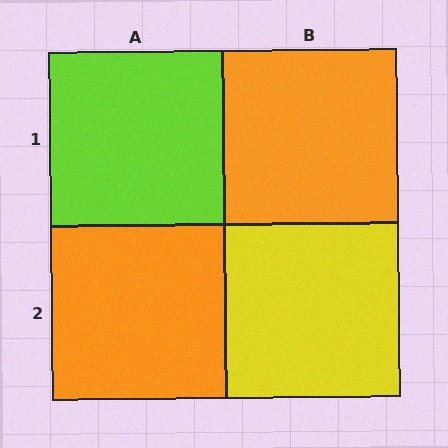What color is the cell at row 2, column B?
Yellow.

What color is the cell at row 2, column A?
Orange.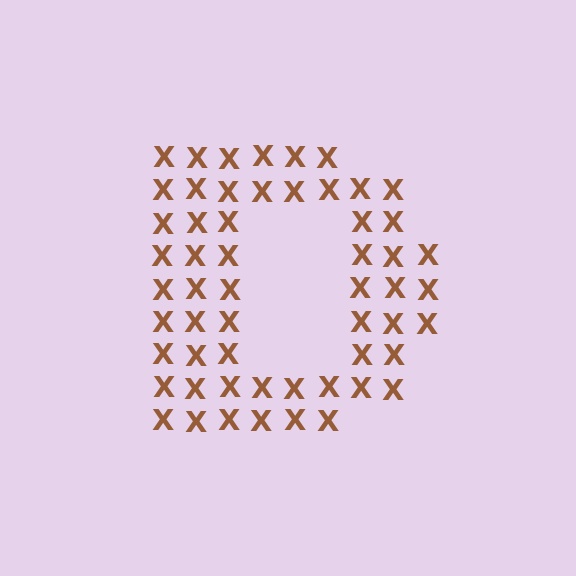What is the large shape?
The large shape is the letter D.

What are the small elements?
The small elements are letter X's.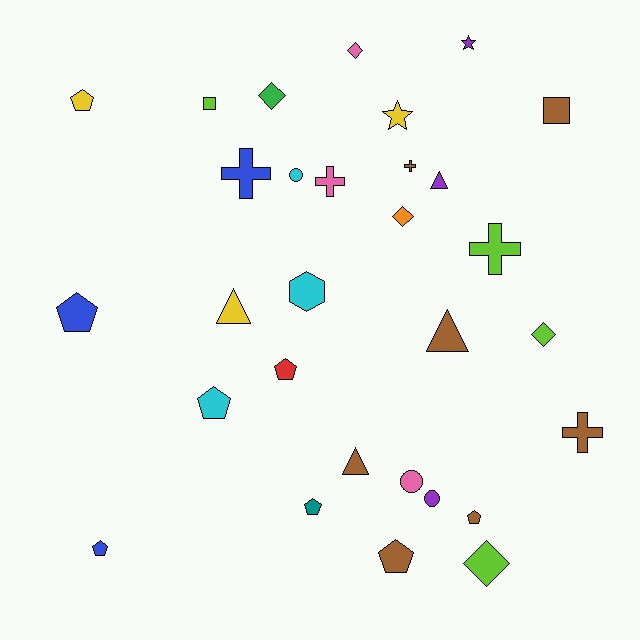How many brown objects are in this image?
There are 7 brown objects.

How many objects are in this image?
There are 30 objects.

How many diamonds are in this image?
There are 5 diamonds.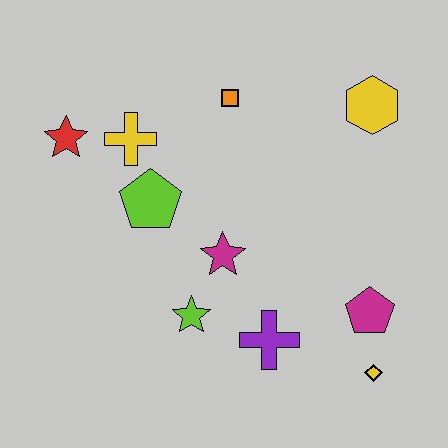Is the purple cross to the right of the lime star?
Yes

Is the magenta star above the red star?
No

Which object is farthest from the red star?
The yellow diamond is farthest from the red star.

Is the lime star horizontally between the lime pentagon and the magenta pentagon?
Yes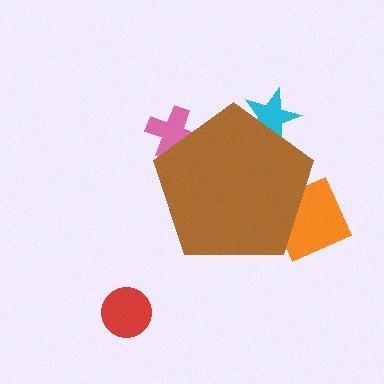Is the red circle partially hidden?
No, the red circle is fully visible.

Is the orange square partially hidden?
Yes, the orange square is partially hidden behind the brown pentagon.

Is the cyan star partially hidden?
Yes, the cyan star is partially hidden behind the brown pentagon.